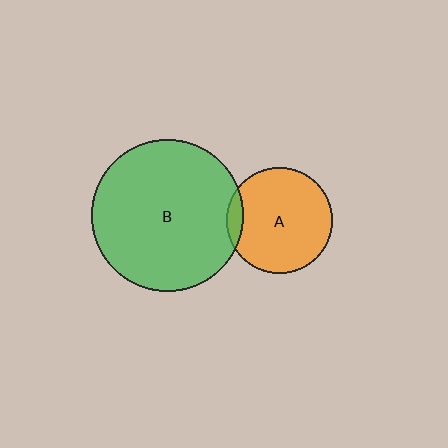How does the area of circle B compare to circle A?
Approximately 2.1 times.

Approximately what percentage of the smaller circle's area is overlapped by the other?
Approximately 10%.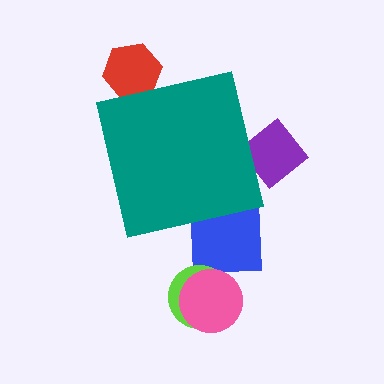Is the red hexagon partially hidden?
Yes, the red hexagon is partially hidden behind the teal square.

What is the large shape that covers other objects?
A teal square.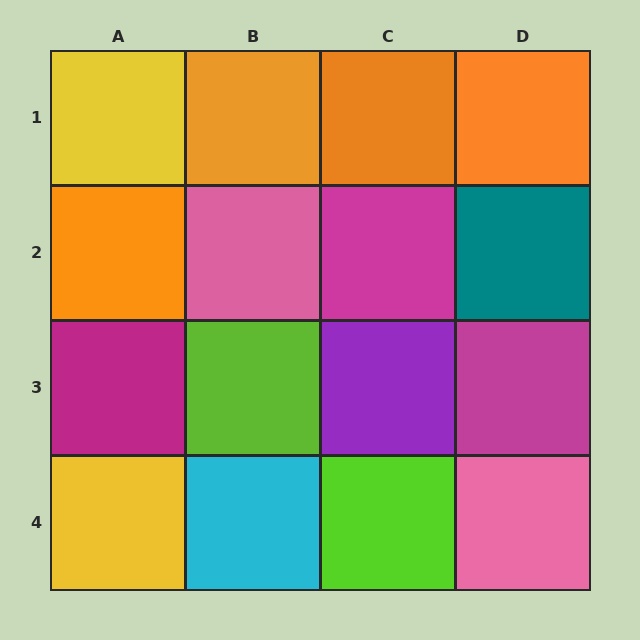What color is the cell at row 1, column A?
Yellow.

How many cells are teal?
1 cell is teal.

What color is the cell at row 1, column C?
Orange.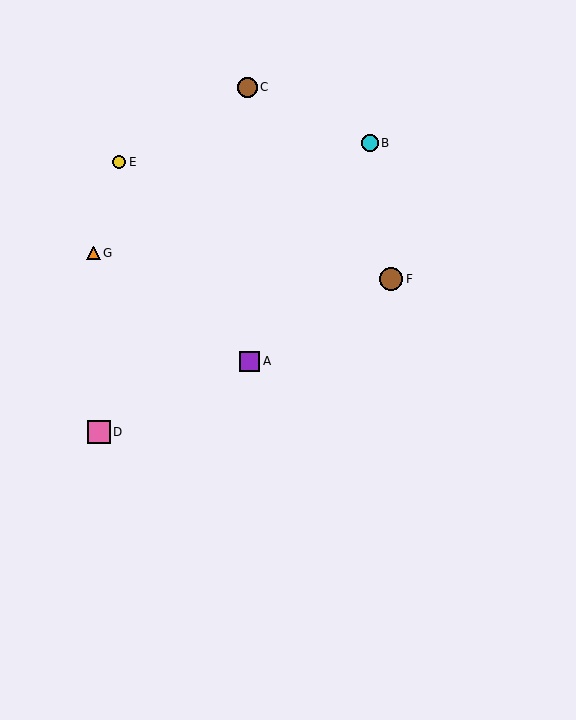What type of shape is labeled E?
Shape E is a yellow circle.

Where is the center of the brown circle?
The center of the brown circle is at (391, 279).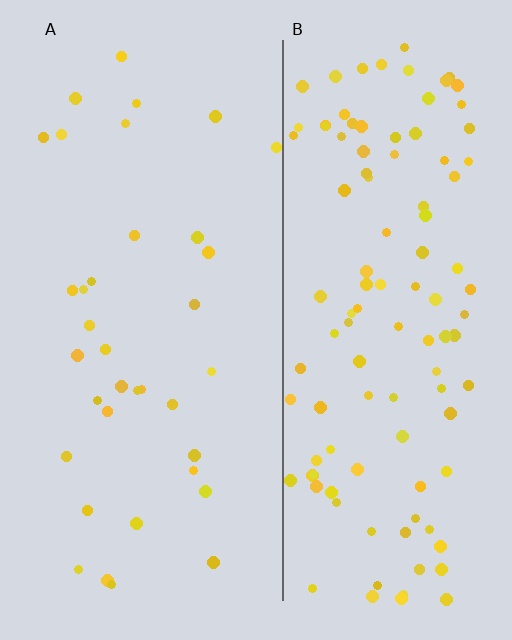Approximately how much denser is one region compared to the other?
Approximately 3.1× — region B over region A.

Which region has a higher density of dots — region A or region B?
B (the right).